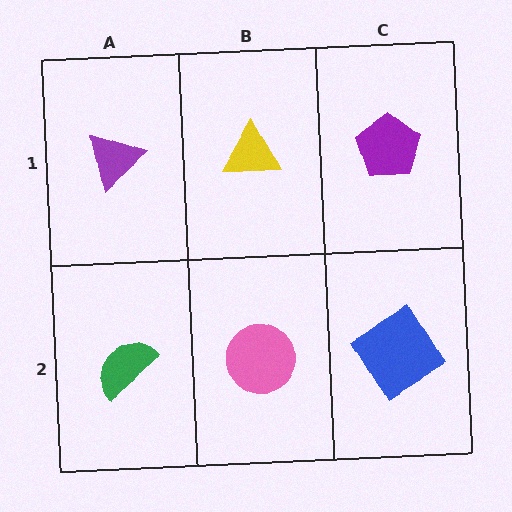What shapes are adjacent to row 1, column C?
A blue diamond (row 2, column C), a yellow triangle (row 1, column B).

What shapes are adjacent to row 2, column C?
A purple pentagon (row 1, column C), a pink circle (row 2, column B).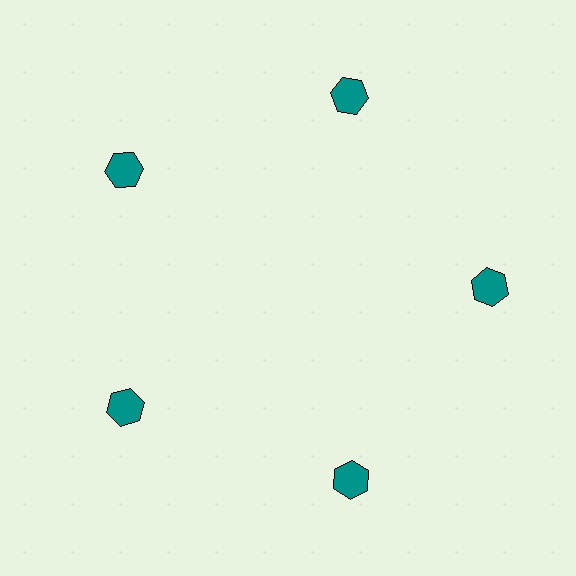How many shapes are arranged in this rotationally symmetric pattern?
There are 5 shapes, arranged in 5 groups of 1.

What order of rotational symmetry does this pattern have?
This pattern has 5-fold rotational symmetry.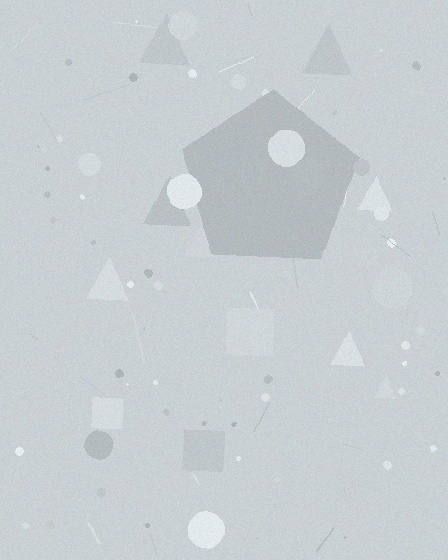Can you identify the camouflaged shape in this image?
The camouflaged shape is a pentagon.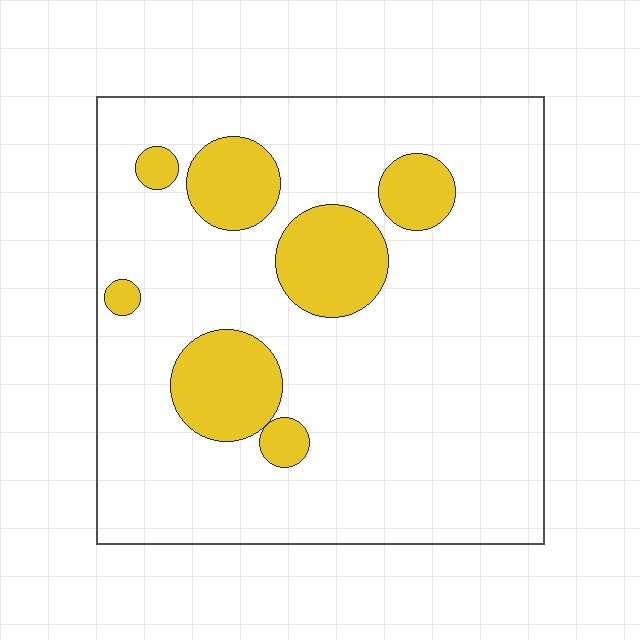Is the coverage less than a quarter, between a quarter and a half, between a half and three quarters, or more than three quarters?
Less than a quarter.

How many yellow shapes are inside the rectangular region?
7.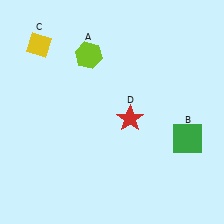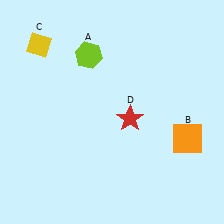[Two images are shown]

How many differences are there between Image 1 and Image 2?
There is 1 difference between the two images.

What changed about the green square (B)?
In Image 1, B is green. In Image 2, it changed to orange.